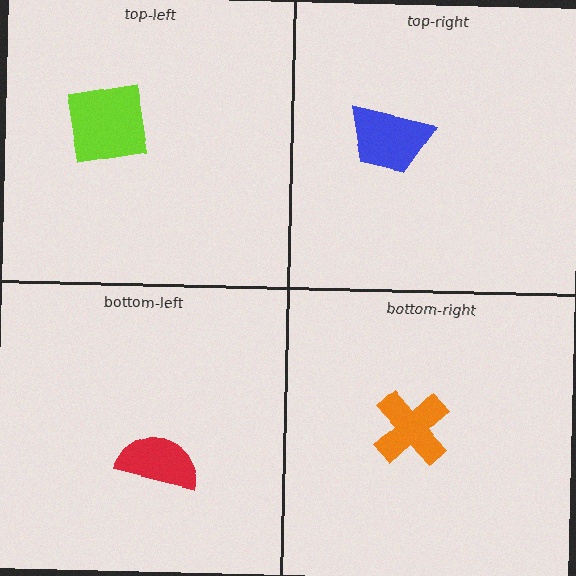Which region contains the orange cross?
The bottom-right region.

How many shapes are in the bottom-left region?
1.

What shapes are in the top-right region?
The blue trapezoid.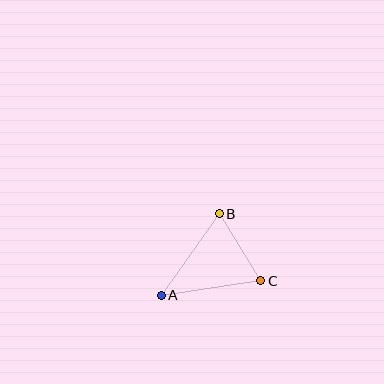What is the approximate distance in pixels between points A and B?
The distance between A and B is approximately 100 pixels.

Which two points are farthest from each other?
Points A and C are farthest from each other.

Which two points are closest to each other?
Points B and C are closest to each other.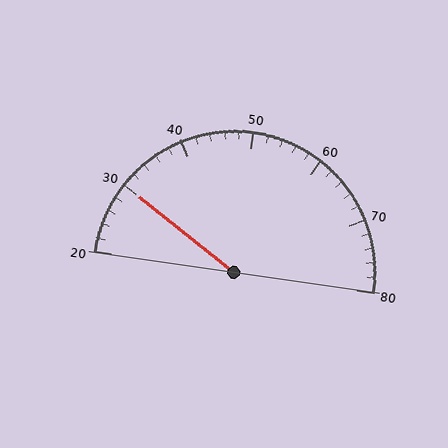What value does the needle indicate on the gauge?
The needle indicates approximately 30.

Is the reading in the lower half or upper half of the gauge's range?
The reading is in the lower half of the range (20 to 80).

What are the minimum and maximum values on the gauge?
The gauge ranges from 20 to 80.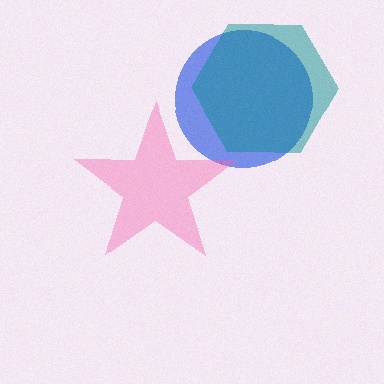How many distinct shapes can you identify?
There are 3 distinct shapes: a blue circle, a pink star, a teal hexagon.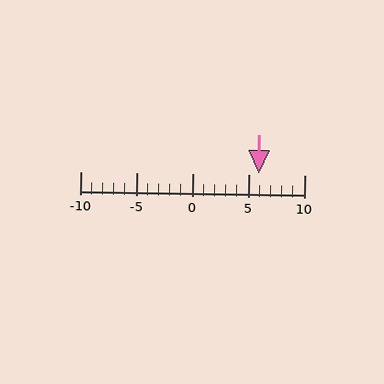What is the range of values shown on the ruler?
The ruler shows values from -10 to 10.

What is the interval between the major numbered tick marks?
The major tick marks are spaced 5 units apart.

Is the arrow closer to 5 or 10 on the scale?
The arrow is closer to 5.